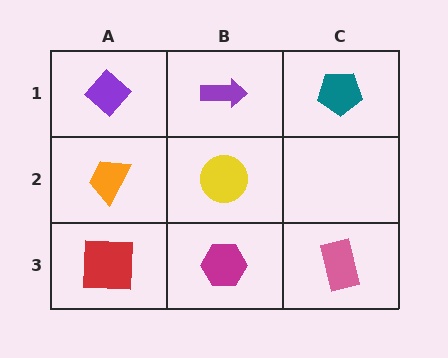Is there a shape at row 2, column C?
No, that cell is empty.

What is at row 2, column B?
A yellow circle.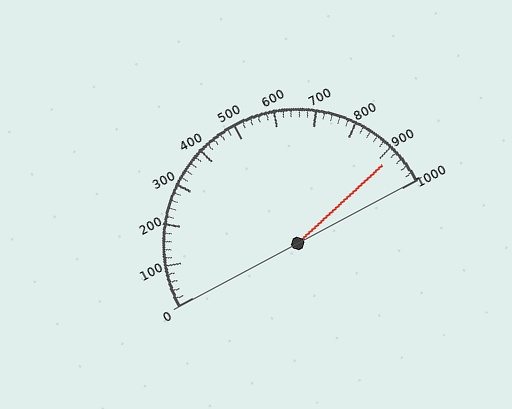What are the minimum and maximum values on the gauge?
The gauge ranges from 0 to 1000.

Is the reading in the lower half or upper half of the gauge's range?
The reading is in the upper half of the range (0 to 1000).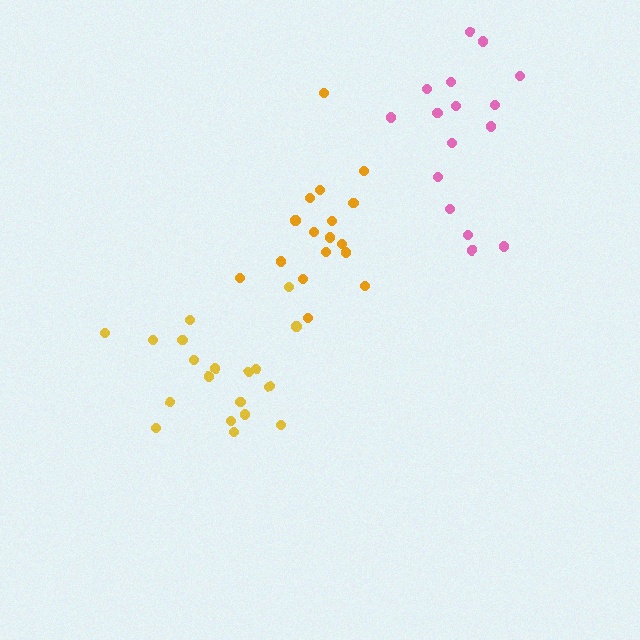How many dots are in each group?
Group 1: 16 dots, Group 2: 19 dots, Group 3: 17 dots (52 total).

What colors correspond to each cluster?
The clusters are colored: pink, yellow, orange.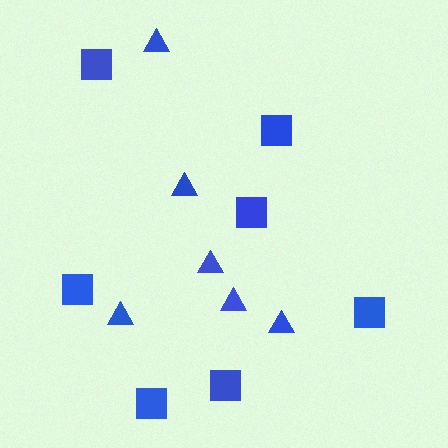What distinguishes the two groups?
There are 2 groups: one group of squares (7) and one group of triangles (6).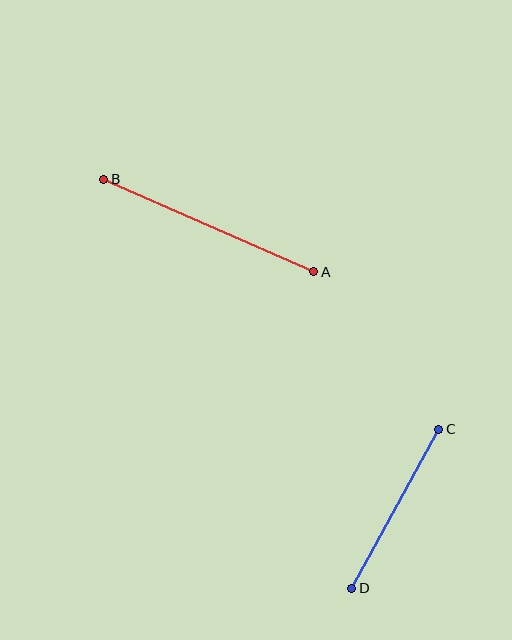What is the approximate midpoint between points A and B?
The midpoint is at approximately (209, 225) pixels.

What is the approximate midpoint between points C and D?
The midpoint is at approximately (395, 509) pixels.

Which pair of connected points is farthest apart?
Points A and B are farthest apart.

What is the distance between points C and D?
The distance is approximately 181 pixels.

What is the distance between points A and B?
The distance is approximately 230 pixels.